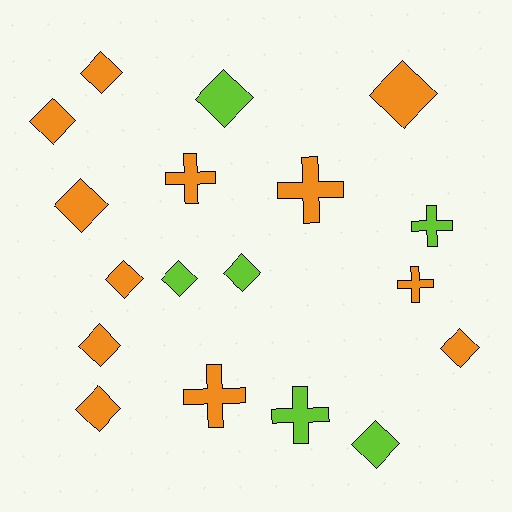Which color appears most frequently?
Orange, with 12 objects.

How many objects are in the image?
There are 18 objects.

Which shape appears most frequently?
Diamond, with 12 objects.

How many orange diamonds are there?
There are 8 orange diamonds.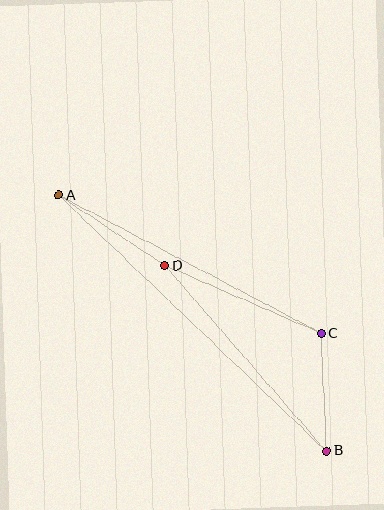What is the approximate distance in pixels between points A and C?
The distance between A and C is approximately 296 pixels.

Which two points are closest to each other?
Points B and C are closest to each other.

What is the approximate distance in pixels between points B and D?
The distance between B and D is approximately 245 pixels.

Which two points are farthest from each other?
Points A and B are farthest from each other.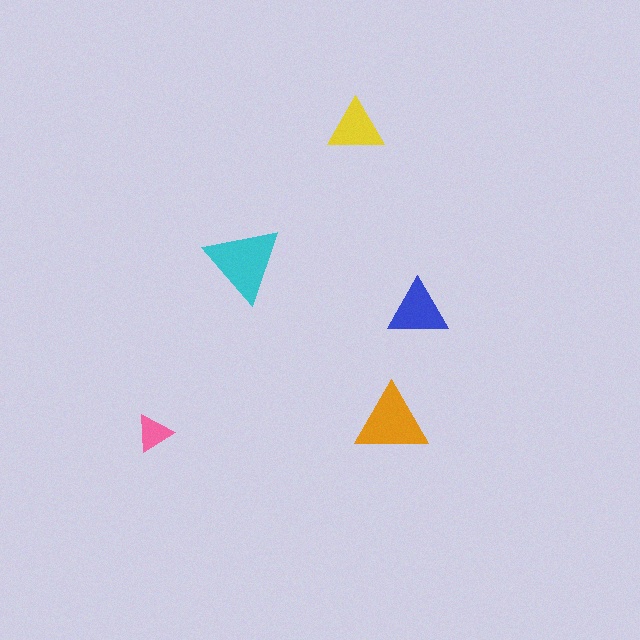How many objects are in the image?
There are 5 objects in the image.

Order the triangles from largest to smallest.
the cyan one, the orange one, the blue one, the yellow one, the pink one.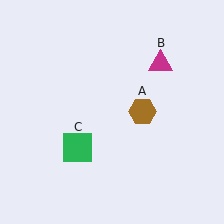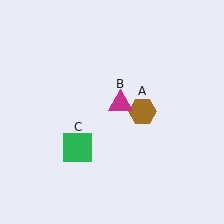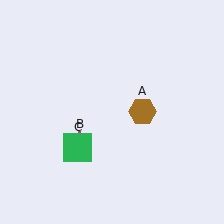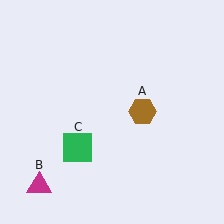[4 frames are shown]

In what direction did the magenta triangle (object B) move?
The magenta triangle (object B) moved down and to the left.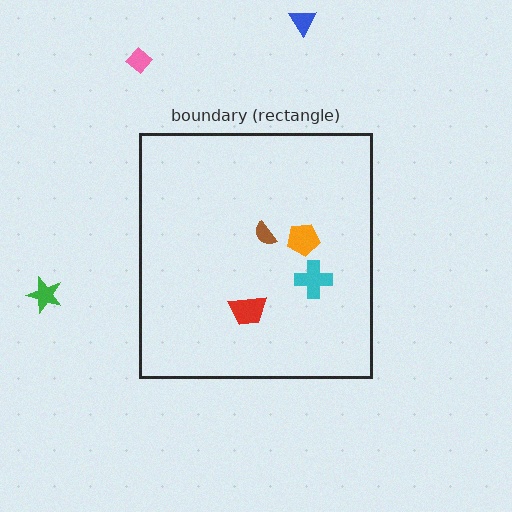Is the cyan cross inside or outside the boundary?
Inside.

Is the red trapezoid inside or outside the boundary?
Inside.